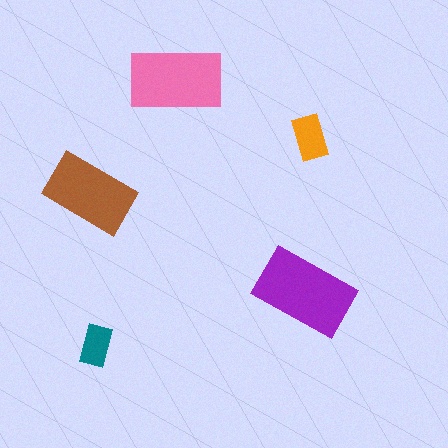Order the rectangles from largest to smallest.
the purple one, the pink one, the brown one, the orange one, the teal one.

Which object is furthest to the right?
The orange rectangle is rightmost.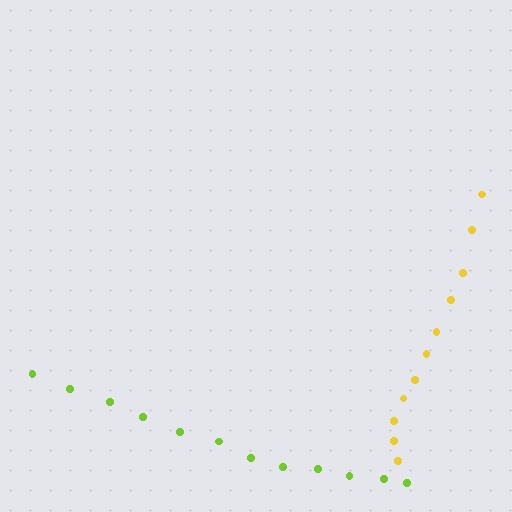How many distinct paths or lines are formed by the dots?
There are 2 distinct paths.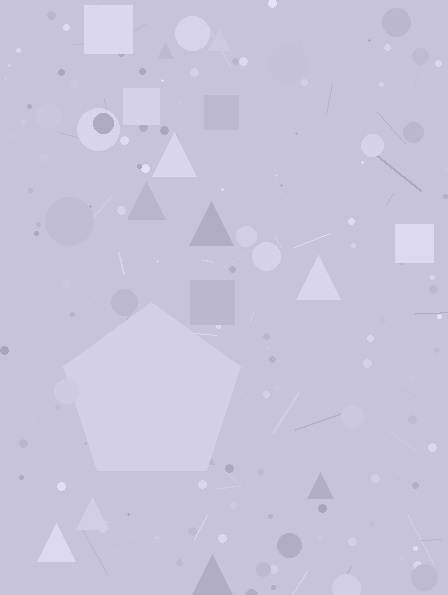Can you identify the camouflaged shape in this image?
The camouflaged shape is a pentagon.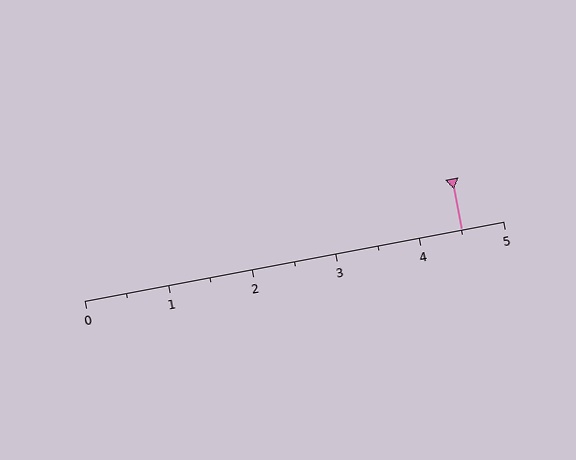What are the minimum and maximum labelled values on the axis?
The axis runs from 0 to 5.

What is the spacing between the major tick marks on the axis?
The major ticks are spaced 1 apart.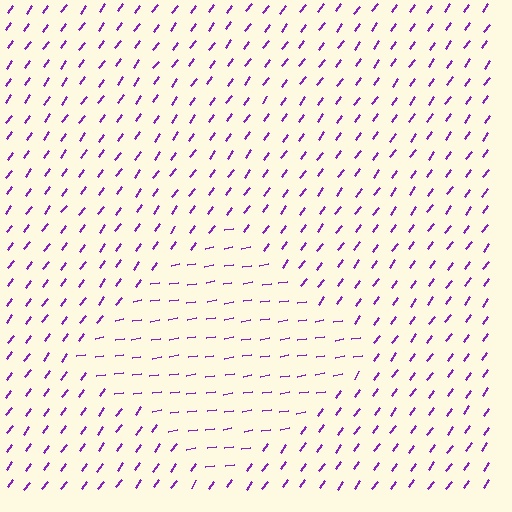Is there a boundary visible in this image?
Yes, there is a texture boundary formed by a change in line orientation.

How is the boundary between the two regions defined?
The boundary is defined purely by a change in line orientation (approximately 45 degrees difference). All lines are the same color and thickness.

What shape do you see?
I see a diamond.